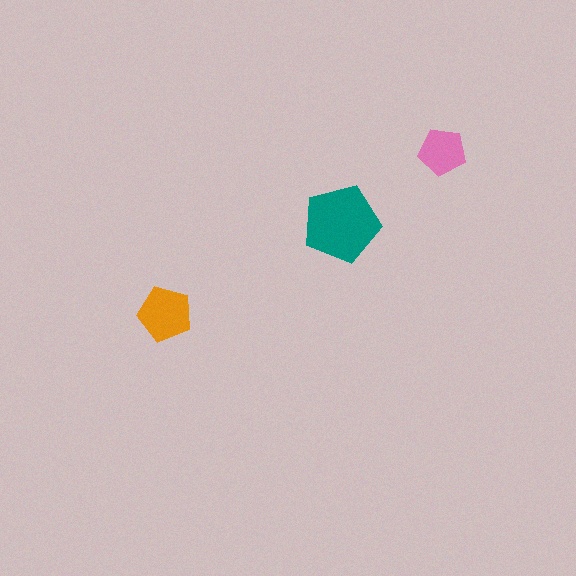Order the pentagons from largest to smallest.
the teal one, the orange one, the pink one.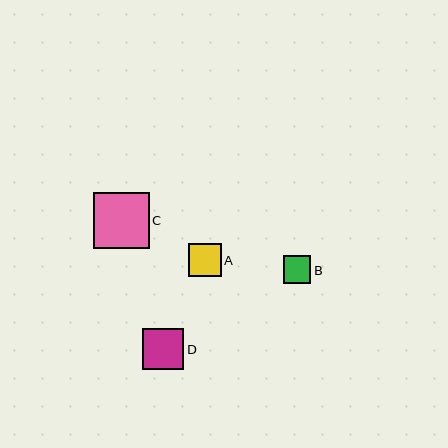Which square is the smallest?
Square B is the smallest with a size of approximately 28 pixels.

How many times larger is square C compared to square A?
Square C is approximately 1.7 times the size of square A.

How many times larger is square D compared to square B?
Square D is approximately 1.5 times the size of square B.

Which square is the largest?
Square C is the largest with a size of approximately 56 pixels.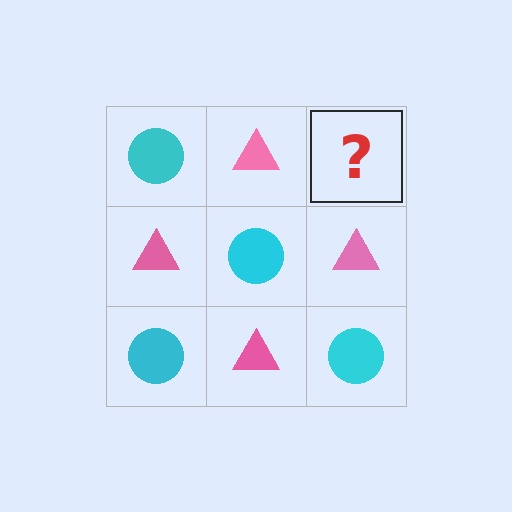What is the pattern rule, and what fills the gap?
The rule is that it alternates cyan circle and pink triangle in a checkerboard pattern. The gap should be filled with a cyan circle.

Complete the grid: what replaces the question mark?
The question mark should be replaced with a cyan circle.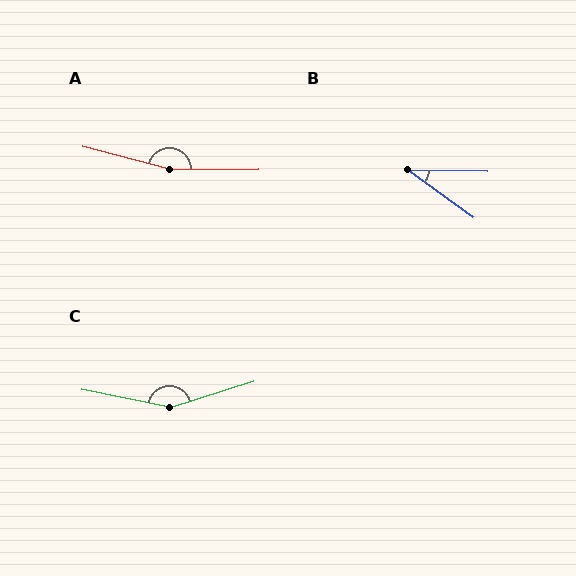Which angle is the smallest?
B, at approximately 35 degrees.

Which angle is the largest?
A, at approximately 165 degrees.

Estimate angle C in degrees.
Approximately 152 degrees.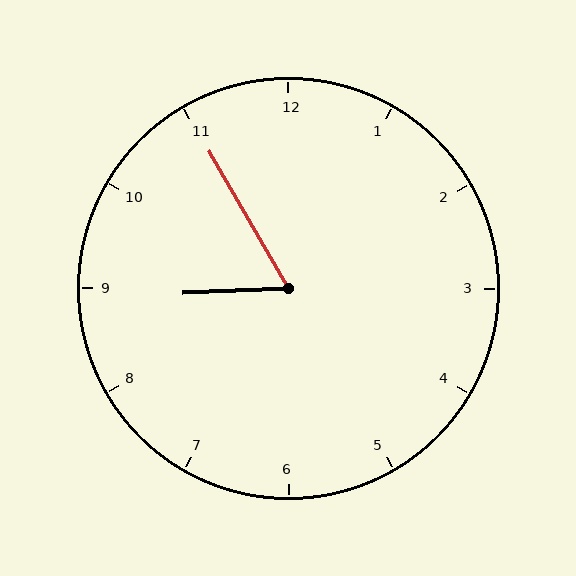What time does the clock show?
8:55.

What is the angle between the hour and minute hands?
Approximately 62 degrees.